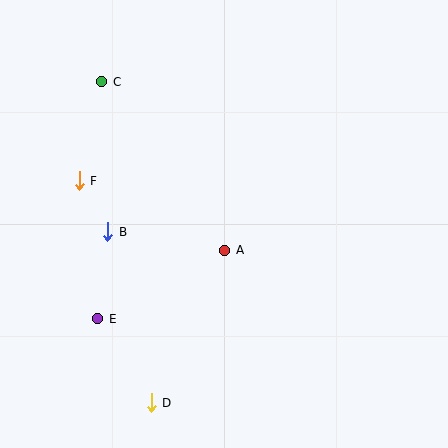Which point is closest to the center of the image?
Point A at (225, 250) is closest to the center.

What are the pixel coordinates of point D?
Point D is at (151, 403).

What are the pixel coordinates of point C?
Point C is at (102, 82).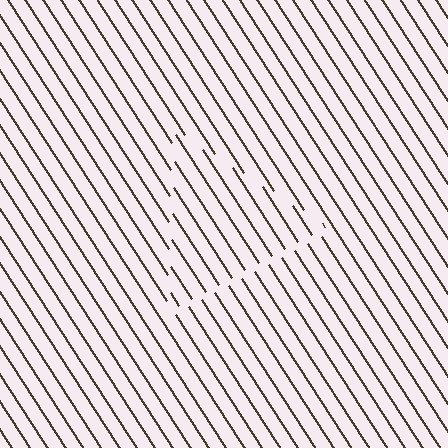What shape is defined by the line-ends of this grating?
An illusory triangle. The interior of the shape contains the same grating, shifted by half a period — the contour is defined by the phase discontinuity where line-ends from the inner and outer gratings abut.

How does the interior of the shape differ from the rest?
The interior of the shape contains the same grating, shifted by half a period — the contour is defined by the phase discontinuity where line-ends from the inner and outer gratings abut.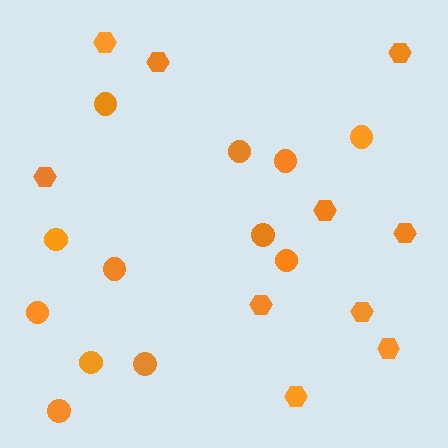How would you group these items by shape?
There are 2 groups: one group of hexagons (10) and one group of circles (12).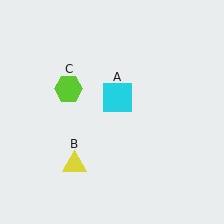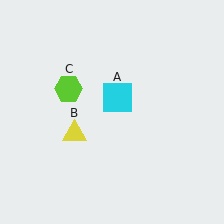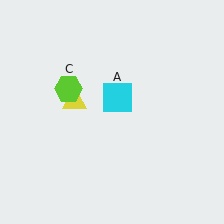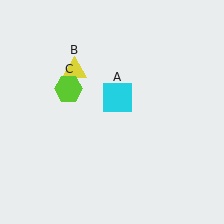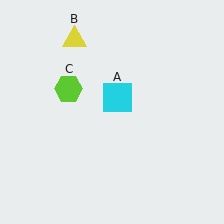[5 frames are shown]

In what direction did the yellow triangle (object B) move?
The yellow triangle (object B) moved up.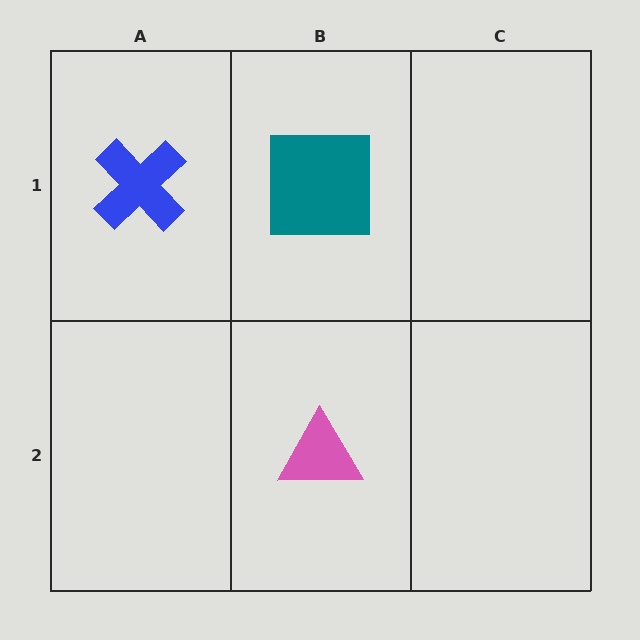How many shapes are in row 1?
2 shapes.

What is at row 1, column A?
A blue cross.